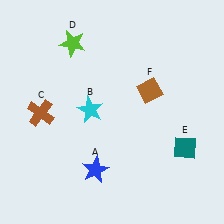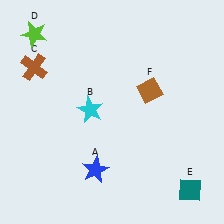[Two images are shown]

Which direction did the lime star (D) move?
The lime star (D) moved left.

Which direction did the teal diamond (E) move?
The teal diamond (E) moved down.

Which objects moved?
The objects that moved are: the brown cross (C), the lime star (D), the teal diamond (E).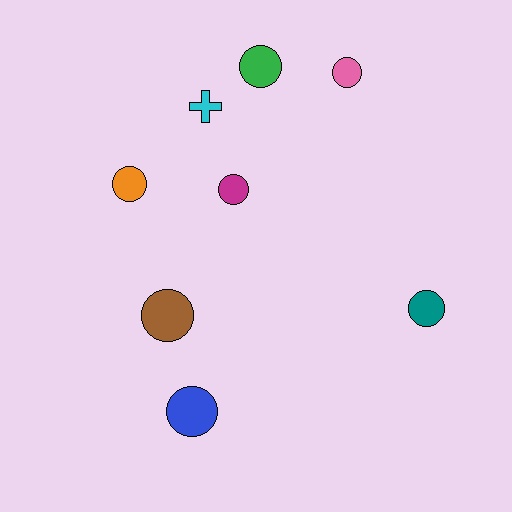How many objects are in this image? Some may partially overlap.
There are 8 objects.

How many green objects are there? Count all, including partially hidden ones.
There is 1 green object.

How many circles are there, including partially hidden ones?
There are 7 circles.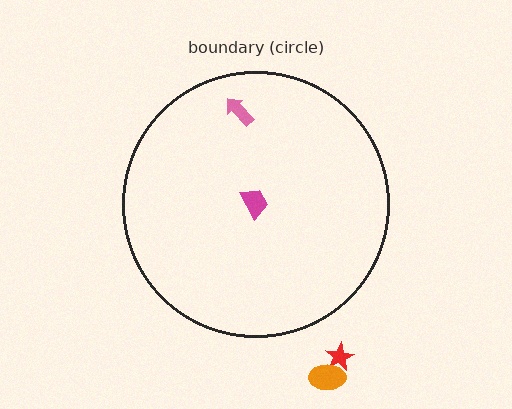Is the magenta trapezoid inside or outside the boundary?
Inside.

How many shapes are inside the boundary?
2 inside, 2 outside.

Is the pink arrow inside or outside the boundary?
Inside.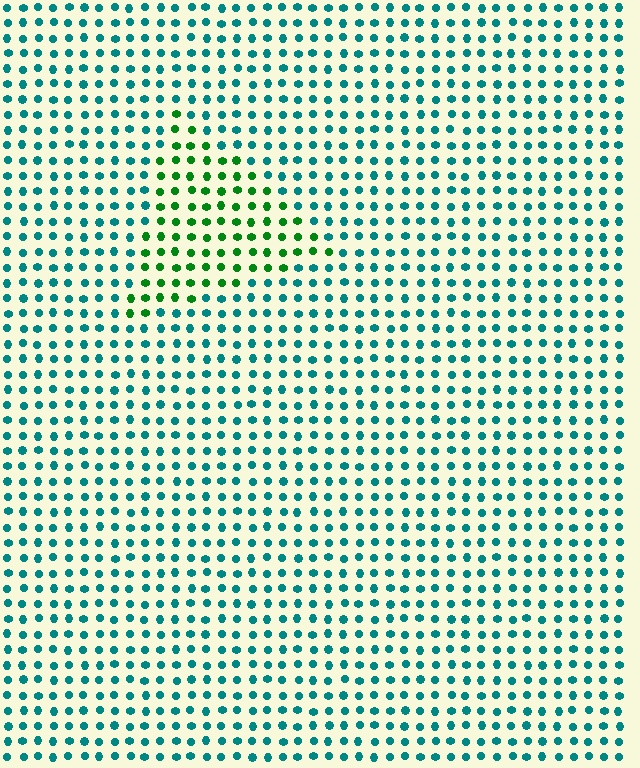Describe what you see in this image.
The image is filled with small teal elements in a uniform arrangement. A triangle-shaped region is visible where the elements are tinted to a slightly different hue, forming a subtle color boundary.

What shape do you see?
I see a triangle.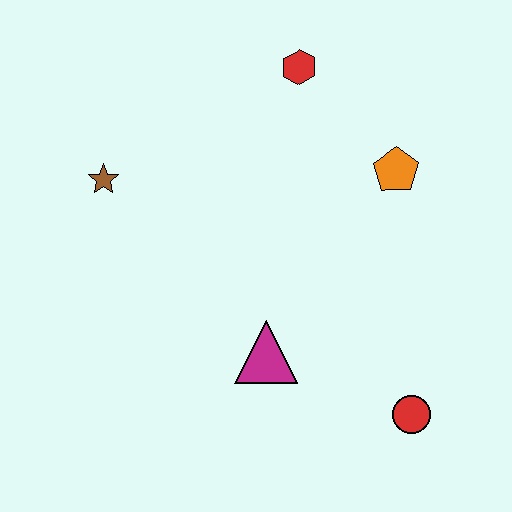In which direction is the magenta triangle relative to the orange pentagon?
The magenta triangle is below the orange pentagon.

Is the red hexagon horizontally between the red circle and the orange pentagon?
No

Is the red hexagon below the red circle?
No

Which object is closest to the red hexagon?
The orange pentagon is closest to the red hexagon.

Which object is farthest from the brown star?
The red circle is farthest from the brown star.